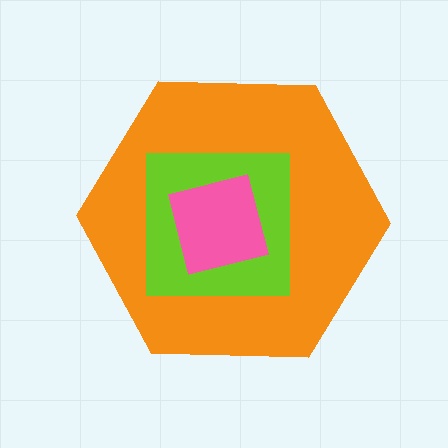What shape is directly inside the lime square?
The pink square.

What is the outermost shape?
The orange hexagon.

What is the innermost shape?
The pink square.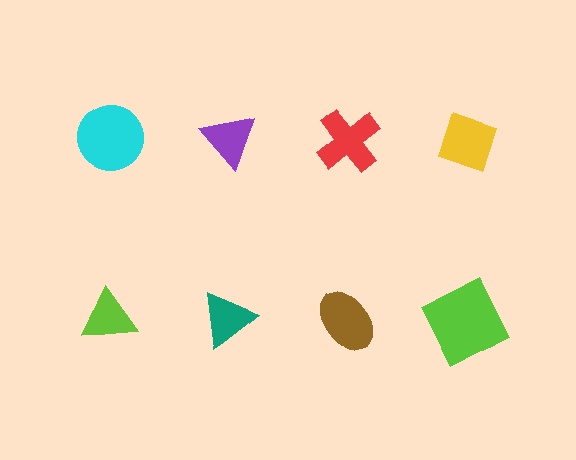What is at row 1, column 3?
A red cross.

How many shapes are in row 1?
4 shapes.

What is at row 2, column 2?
A teal triangle.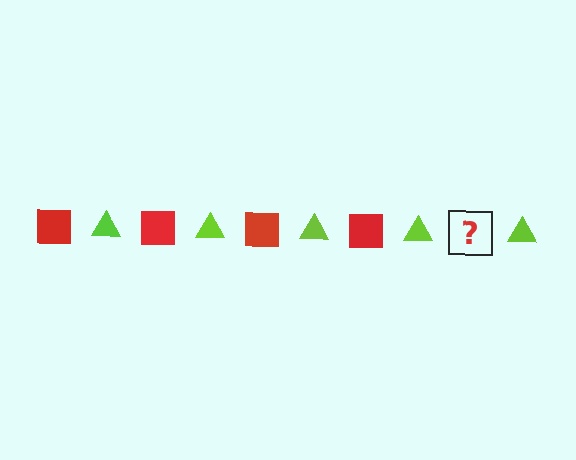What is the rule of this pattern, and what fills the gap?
The rule is that the pattern alternates between red square and lime triangle. The gap should be filled with a red square.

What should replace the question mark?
The question mark should be replaced with a red square.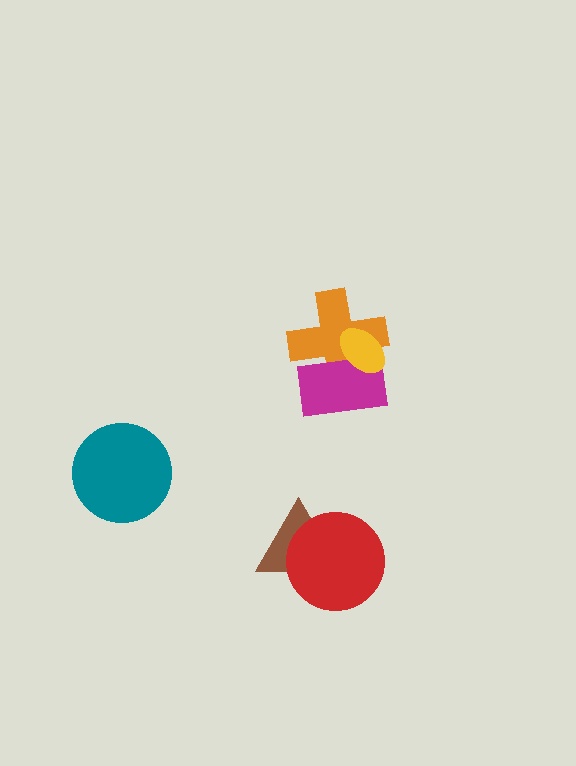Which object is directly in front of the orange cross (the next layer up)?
The magenta rectangle is directly in front of the orange cross.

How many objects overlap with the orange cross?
2 objects overlap with the orange cross.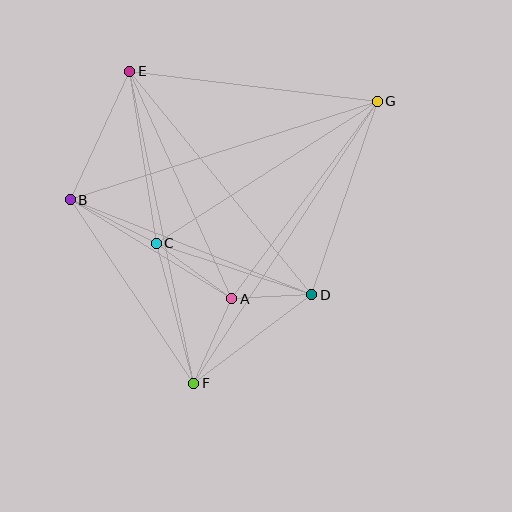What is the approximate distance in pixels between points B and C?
The distance between B and C is approximately 96 pixels.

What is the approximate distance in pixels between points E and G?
The distance between E and G is approximately 249 pixels.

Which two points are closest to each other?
Points A and D are closest to each other.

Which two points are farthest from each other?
Points F and G are farthest from each other.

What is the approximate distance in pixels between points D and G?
The distance between D and G is approximately 204 pixels.